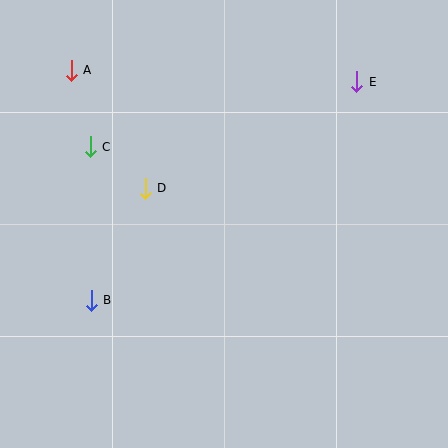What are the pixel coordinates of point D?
Point D is at (145, 188).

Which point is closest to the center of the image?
Point D at (145, 188) is closest to the center.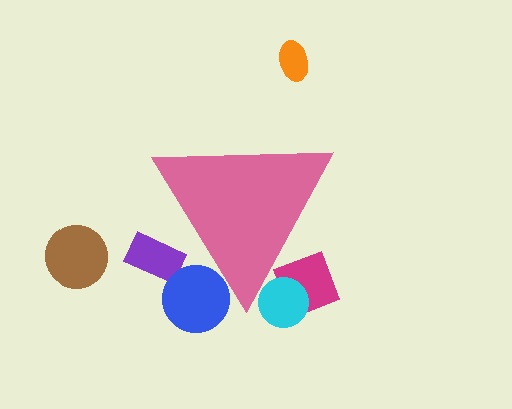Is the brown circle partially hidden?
No, the brown circle is fully visible.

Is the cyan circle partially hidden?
Yes, the cyan circle is partially hidden behind the pink triangle.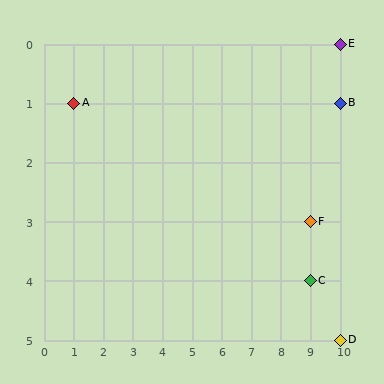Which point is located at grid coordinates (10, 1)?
Point B is at (10, 1).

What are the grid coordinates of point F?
Point F is at grid coordinates (9, 3).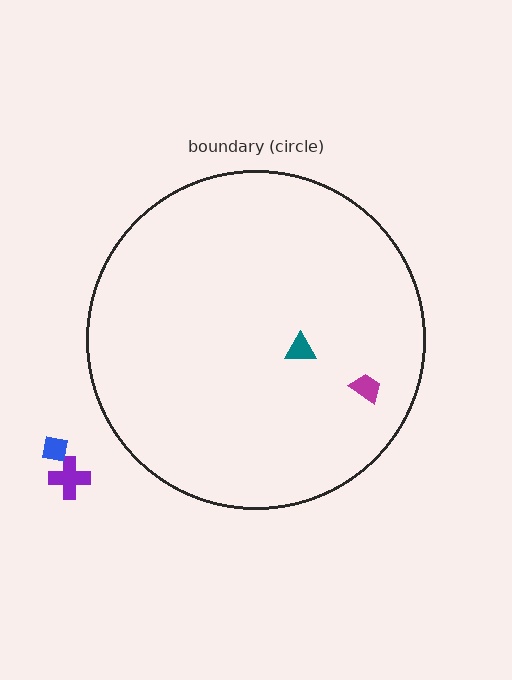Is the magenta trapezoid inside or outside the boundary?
Inside.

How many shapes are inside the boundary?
2 inside, 2 outside.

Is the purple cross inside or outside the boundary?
Outside.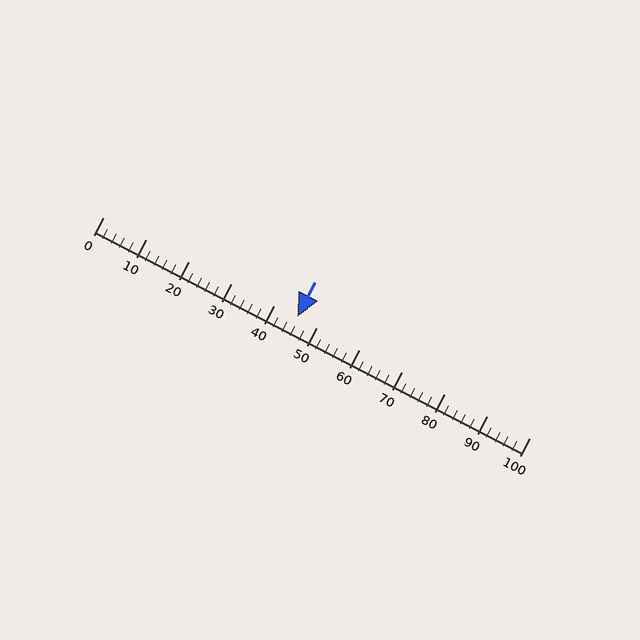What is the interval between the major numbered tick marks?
The major tick marks are spaced 10 units apart.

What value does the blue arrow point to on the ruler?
The blue arrow points to approximately 46.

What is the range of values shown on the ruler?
The ruler shows values from 0 to 100.